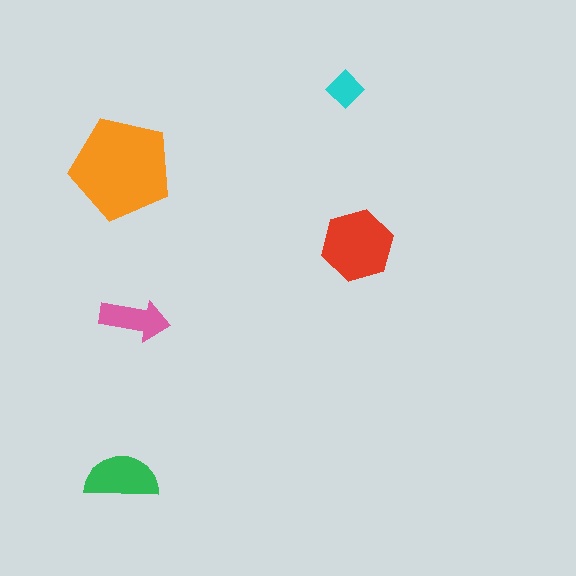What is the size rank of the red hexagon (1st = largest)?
2nd.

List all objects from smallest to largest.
The cyan diamond, the pink arrow, the green semicircle, the red hexagon, the orange pentagon.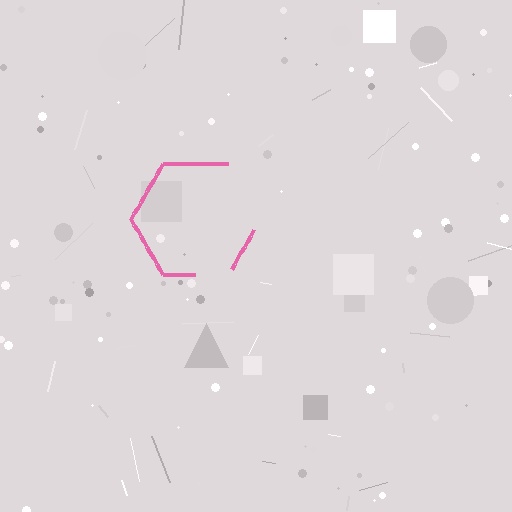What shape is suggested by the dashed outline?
The dashed outline suggests a hexagon.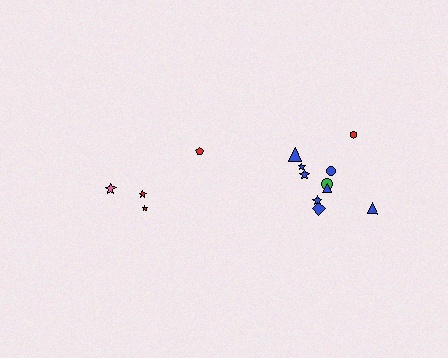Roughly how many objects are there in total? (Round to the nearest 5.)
Roughly 15 objects in total.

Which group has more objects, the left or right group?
The right group.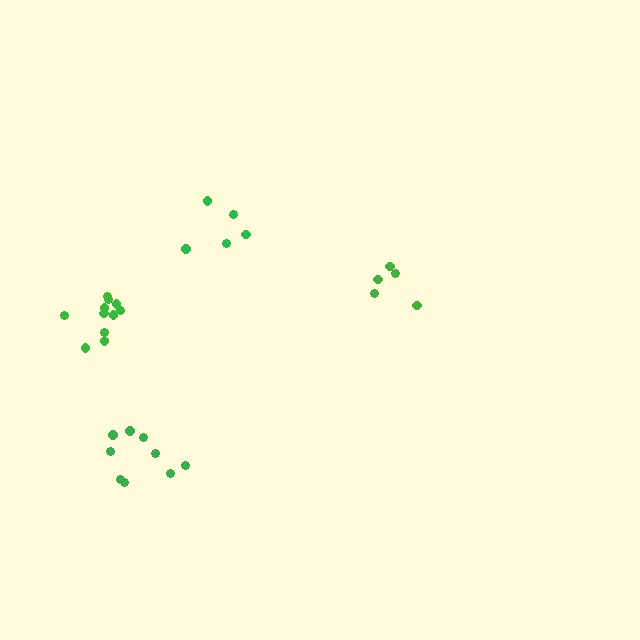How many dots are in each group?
Group 1: 5 dots, Group 2: 11 dots, Group 3: 5 dots, Group 4: 9 dots (30 total).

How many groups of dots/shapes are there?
There are 4 groups.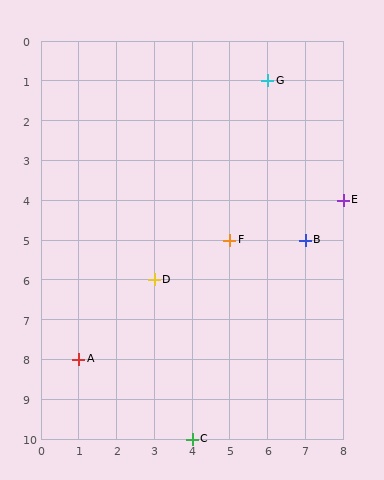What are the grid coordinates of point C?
Point C is at grid coordinates (4, 10).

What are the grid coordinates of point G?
Point G is at grid coordinates (6, 1).